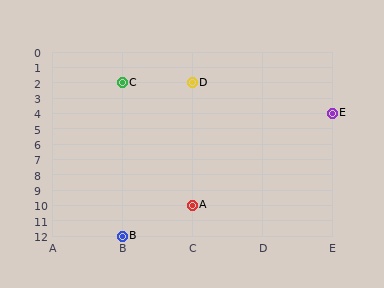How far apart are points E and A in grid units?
Points E and A are 2 columns and 6 rows apart (about 6.3 grid units diagonally).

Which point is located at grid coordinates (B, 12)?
Point B is at (B, 12).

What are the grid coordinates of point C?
Point C is at grid coordinates (B, 2).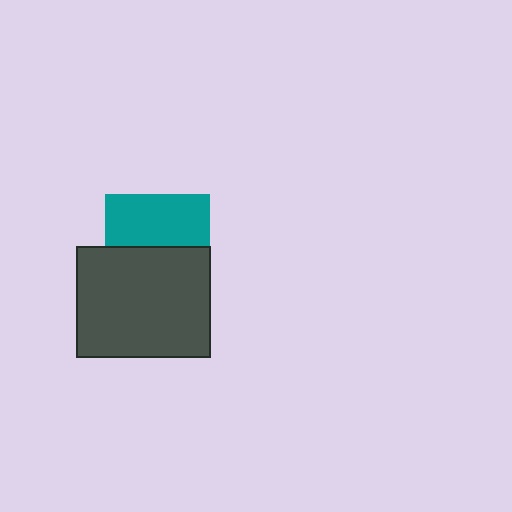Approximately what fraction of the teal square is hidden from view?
Roughly 50% of the teal square is hidden behind the dark gray rectangle.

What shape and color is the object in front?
The object in front is a dark gray rectangle.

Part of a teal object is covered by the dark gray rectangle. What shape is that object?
It is a square.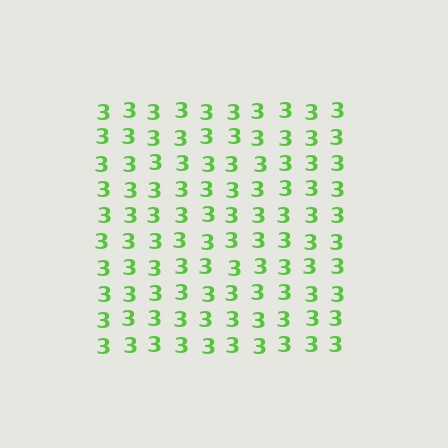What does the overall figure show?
The overall figure shows a square.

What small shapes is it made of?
It is made of small digit 3's.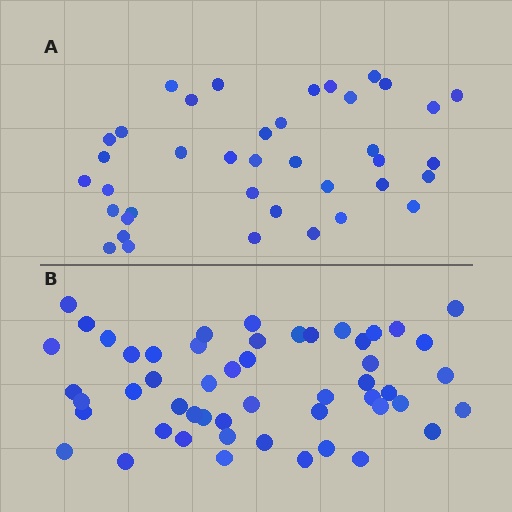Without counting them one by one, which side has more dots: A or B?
Region B (the bottom region) has more dots.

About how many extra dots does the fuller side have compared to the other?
Region B has approximately 15 more dots than region A.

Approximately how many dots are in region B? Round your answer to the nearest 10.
About 50 dots. (The exact count is 52, which rounds to 50.)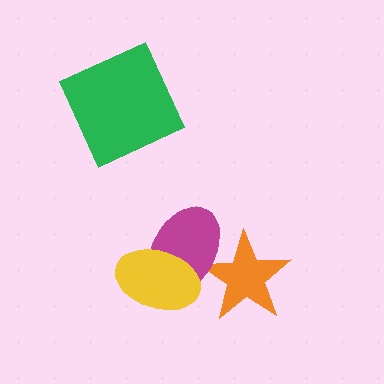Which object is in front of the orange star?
The magenta ellipse is in front of the orange star.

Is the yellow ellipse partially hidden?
No, no other shape covers it.